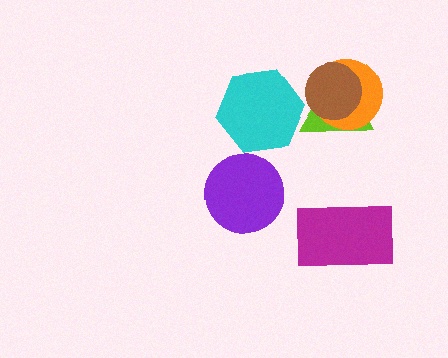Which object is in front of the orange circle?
The brown circle is in front of the orange circle.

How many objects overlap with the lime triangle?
3 objects overlap with the lime triangle.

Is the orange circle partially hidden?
Yes, it is partially covered by another shape.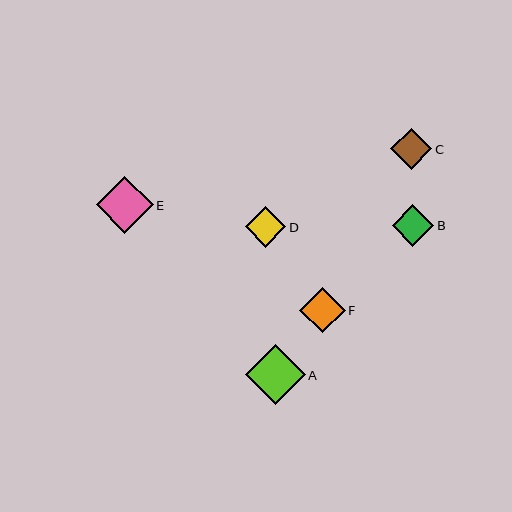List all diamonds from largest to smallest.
From largest to smallest: A, E, F, B, C, D.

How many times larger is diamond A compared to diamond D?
Diamond A is approximately 1.5 times the size of diamond D.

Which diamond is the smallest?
Diamond D is the smallest with a size of approximately 41 pixels.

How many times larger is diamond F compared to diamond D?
Diamond F is approximately 1.1 times the size of diamond D.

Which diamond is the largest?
Diamond A is the largest with a size of approximately 60 pixels.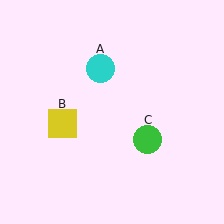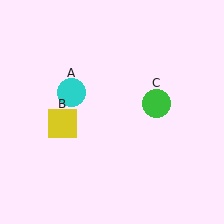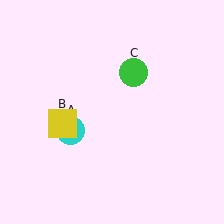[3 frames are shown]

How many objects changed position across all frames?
2 objects changed position: cyan circle (object A), green circle (object C).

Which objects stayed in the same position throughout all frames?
Yellow square (object B) remained stationary.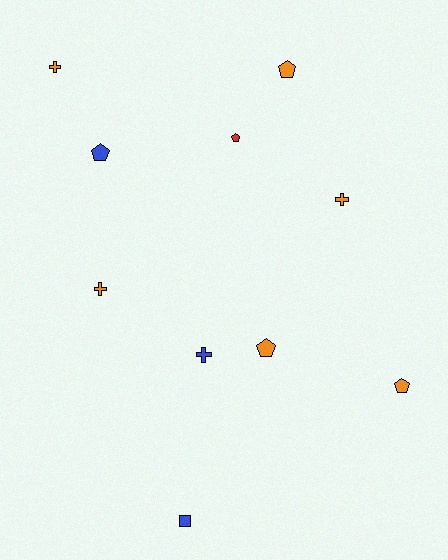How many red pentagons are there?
There is 1 red pentagon.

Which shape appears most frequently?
Pentagon, with 5 objects.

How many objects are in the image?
There are 10 objects.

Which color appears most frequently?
Orange, with 6 objects.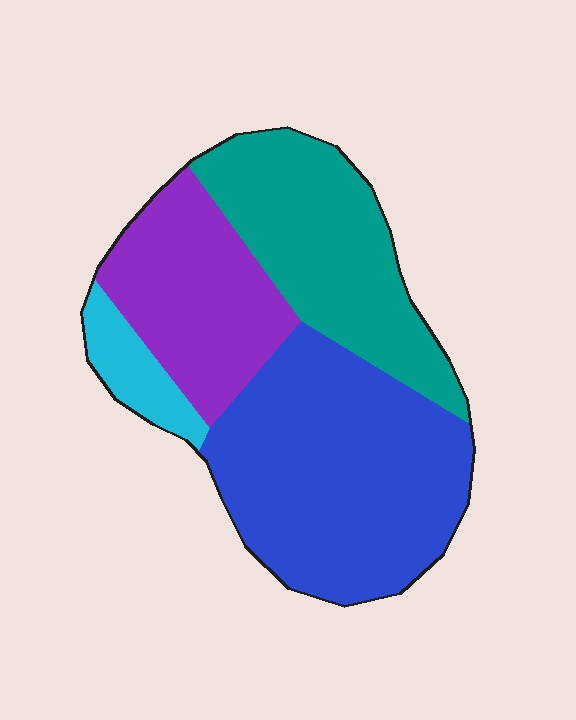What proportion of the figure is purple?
Purple takes up about one quarter (1/4) of the figure.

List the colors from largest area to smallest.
From largest to smallest: blue, teal, purple, cyan.